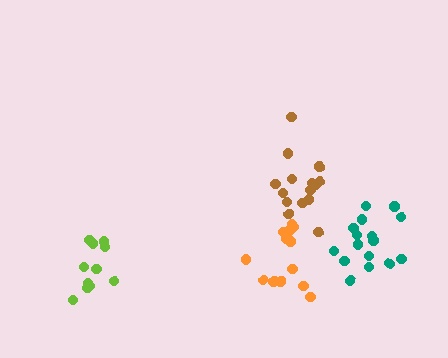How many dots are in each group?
Group 1: 15 dots, Group 2: 14 dots, Group 3: 11 dots, Group 4: 16 dots (56 total).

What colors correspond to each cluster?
The clusters are colored: brown, orange, lime, teal.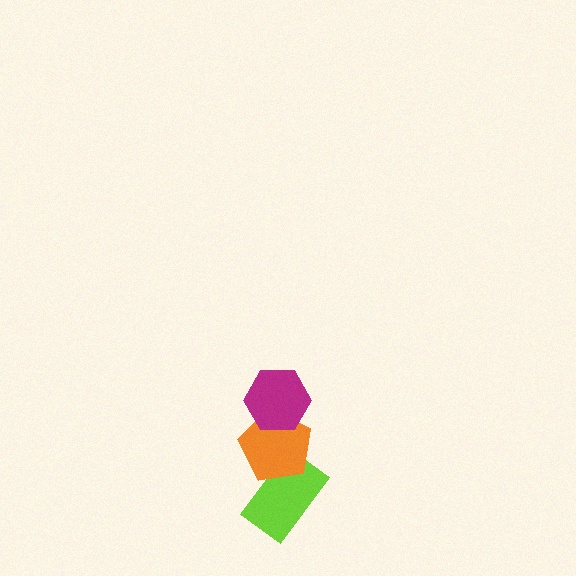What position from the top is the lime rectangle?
The lime rectangle is 3rd from the top.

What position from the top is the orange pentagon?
The orange pentagon is 2nd from the top.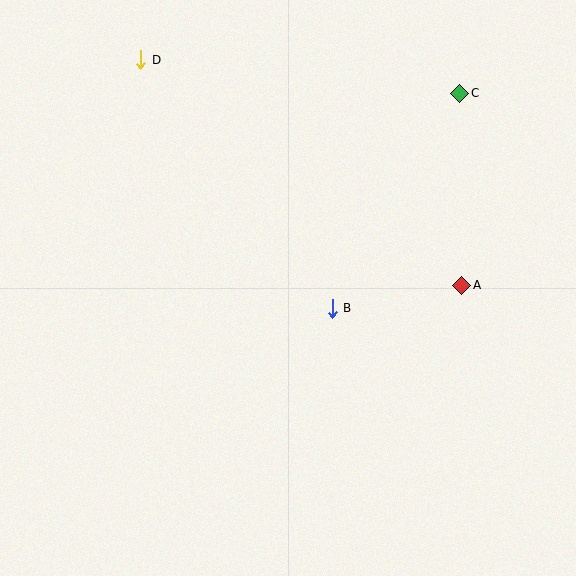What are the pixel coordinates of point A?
Point A is at (462, 285).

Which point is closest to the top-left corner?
Point D is closest to the top-left corner.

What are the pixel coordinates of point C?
Point C is at (460, 93).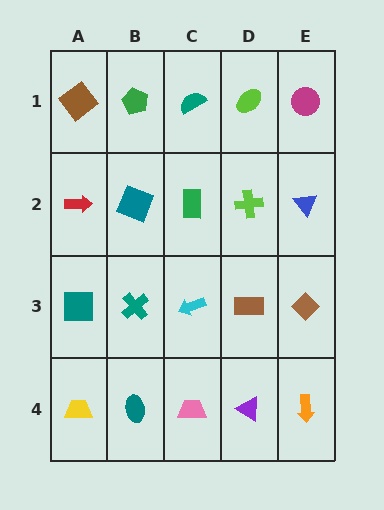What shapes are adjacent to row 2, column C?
A teal semicircle (row 1, column C), a cyan arrow (row 3, column C), a teal square (row 2, column B), a lime cross (row 2, column D).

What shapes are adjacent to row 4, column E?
A brown diamond (row 3, column E), a purple triangle (row 4, column D).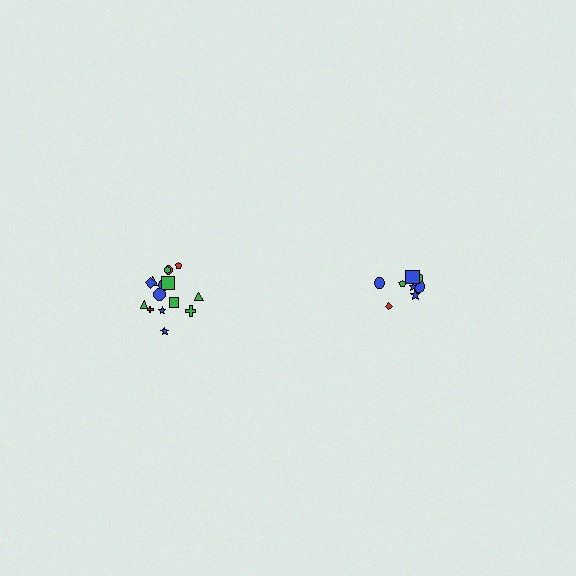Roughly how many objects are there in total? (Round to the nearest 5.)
Roughly 25 objects in total.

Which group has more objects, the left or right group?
The left group.